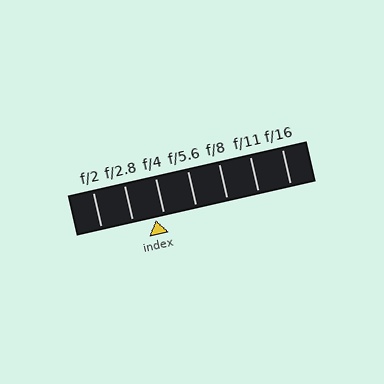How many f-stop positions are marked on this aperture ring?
There are 7 f-stop positions marked.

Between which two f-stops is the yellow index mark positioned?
The index mark is between f/2.8 and f/4.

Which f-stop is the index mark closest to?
The index mark is closest to f/4.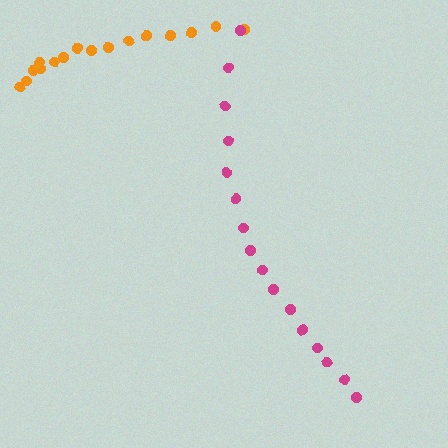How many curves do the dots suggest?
There are 2 distinct paths.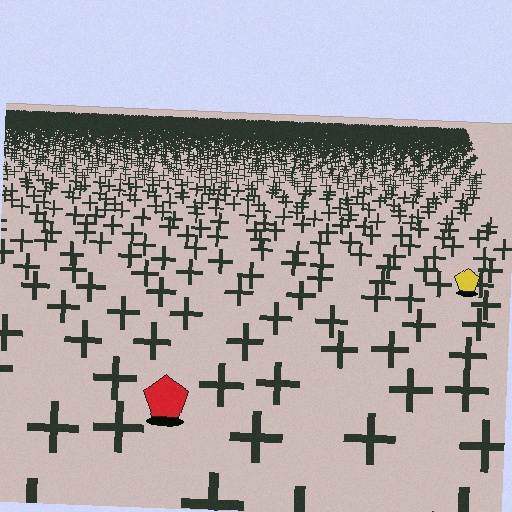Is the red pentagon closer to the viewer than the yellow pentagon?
Yes. The red pentagon is closer — you can tell from the texture gradient: the ground texture is coarser near it.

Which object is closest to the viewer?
The red pentagon is closest. The texture marks near it are larger and more spread out.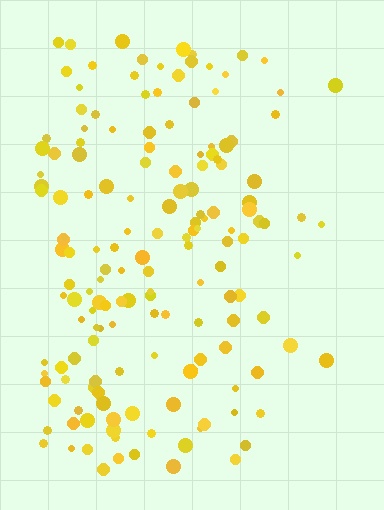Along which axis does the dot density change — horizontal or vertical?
Horizontal.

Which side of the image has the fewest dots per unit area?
The right.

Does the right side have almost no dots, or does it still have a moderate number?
Still a moderate number, just noticeably fewer than the left.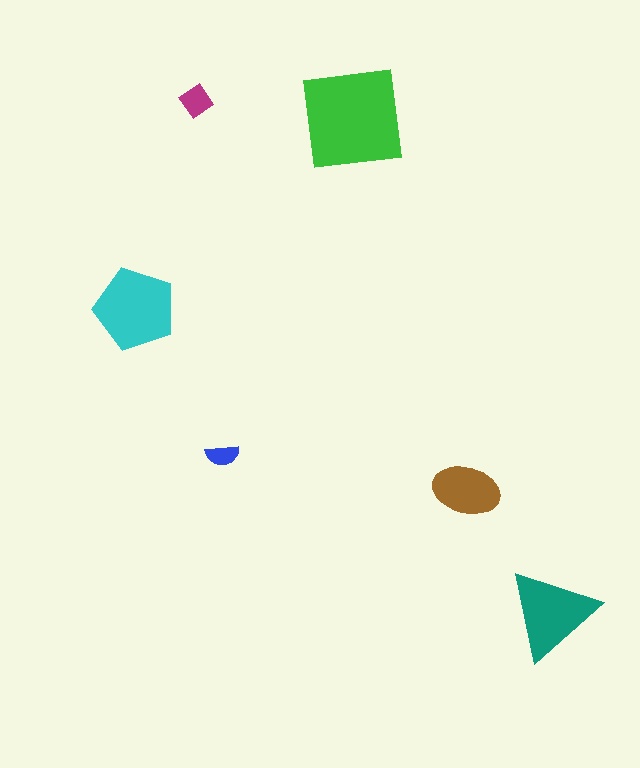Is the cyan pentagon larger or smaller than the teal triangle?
Larger.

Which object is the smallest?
The blue semicircle.